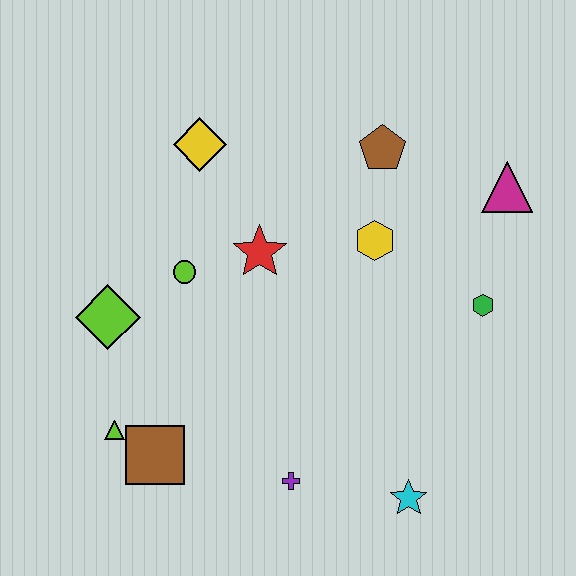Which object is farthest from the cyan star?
The yellow diamond is farthest from the cyan star.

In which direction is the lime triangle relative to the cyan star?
The lime triangle is to the left of the cyan star.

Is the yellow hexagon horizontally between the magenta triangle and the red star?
Yes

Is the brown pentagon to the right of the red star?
Yes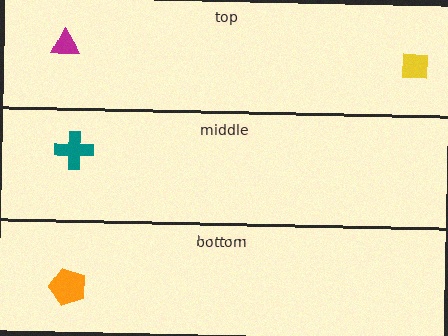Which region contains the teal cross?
The middle region.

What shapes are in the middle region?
The teal cross.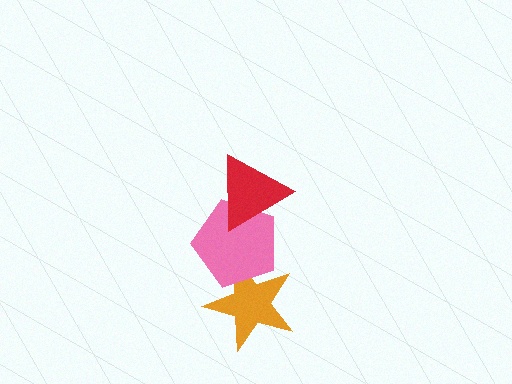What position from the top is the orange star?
The orange star is 3rd from the top.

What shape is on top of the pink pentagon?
The red triangle is on top of the pink pentagon.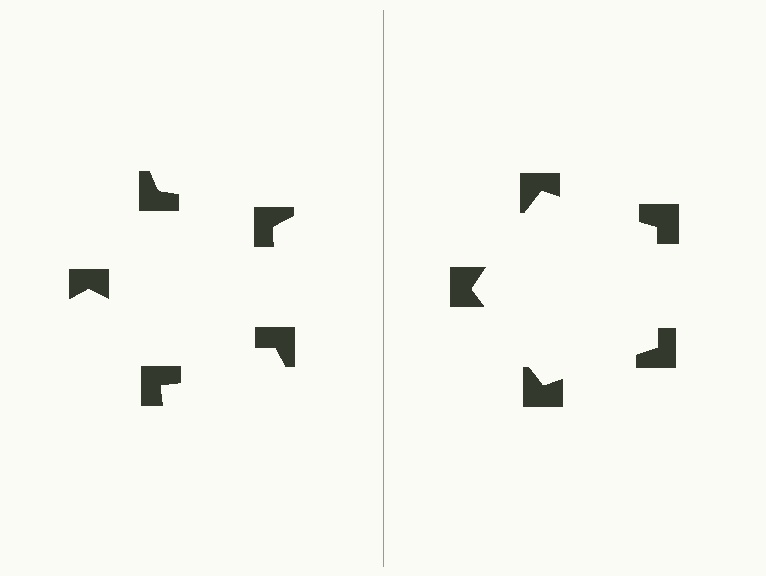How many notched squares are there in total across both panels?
10 — 5 on each side.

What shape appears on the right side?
An illusory pentagon.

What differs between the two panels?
The notched squares are positioned identically on both sides; only the wedge orientations differ. On the right they align to a pentagon; on the left they are misaligned.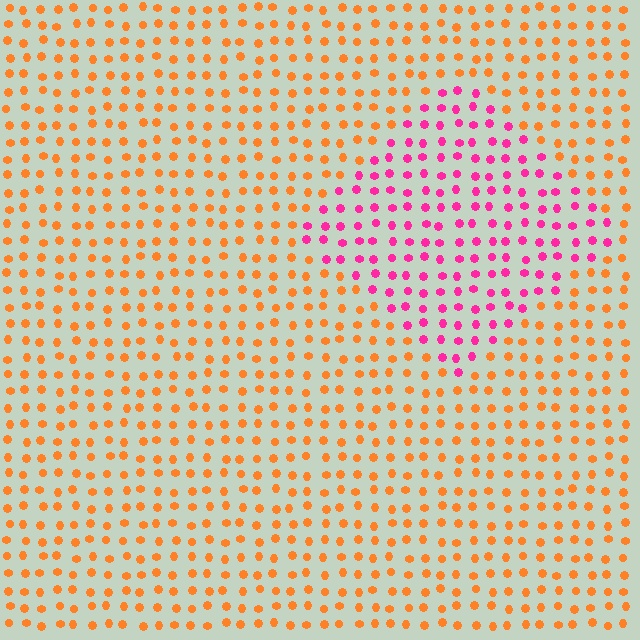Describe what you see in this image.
The image is filled with small orange elements in a uniform arrangement. A diamond-shaped region is visible where the elements are tinted to a slightly different hue, forming a subtle color boundary.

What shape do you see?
I see a diamond.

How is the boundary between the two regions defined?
The boundary is defined purely by a slight shift in hue (about 59 degrees). Spacing, size, and orientation are identical on both sides.